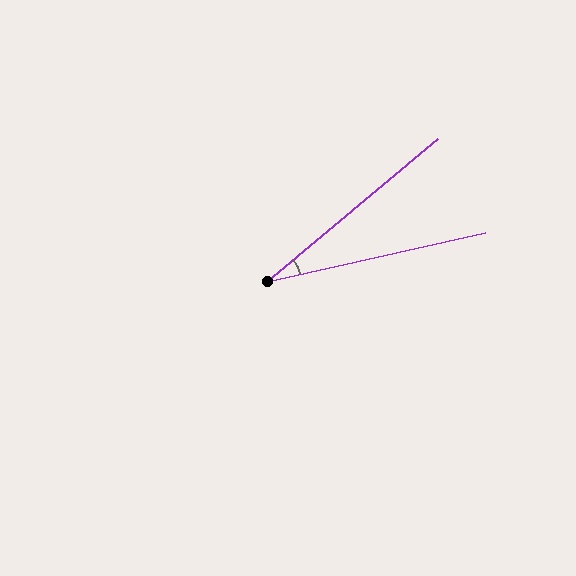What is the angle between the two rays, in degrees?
Approximately 27 degrees.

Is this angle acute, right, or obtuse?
It is acute.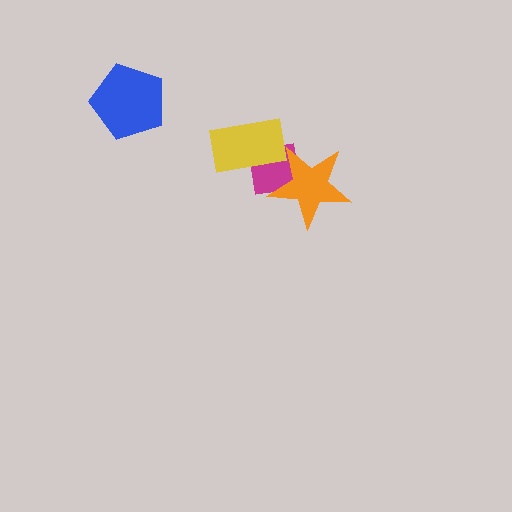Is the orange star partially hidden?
No, no other shape covers it.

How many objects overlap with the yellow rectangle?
1 object overlaps with the yellow rectangle.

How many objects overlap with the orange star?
1 object overlaps with the orange star.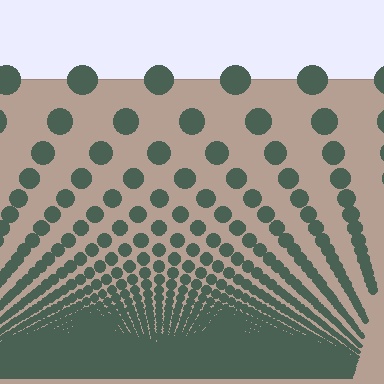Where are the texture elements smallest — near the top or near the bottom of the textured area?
Near the bottom.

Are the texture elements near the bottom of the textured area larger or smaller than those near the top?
Smaller. The gradient is inverted — elements near the bottom are smaller and denser.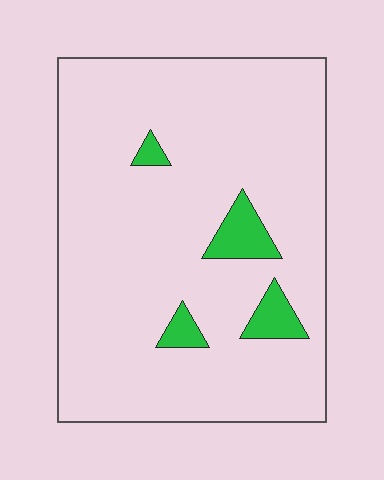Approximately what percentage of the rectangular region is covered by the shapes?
Approximately 5%.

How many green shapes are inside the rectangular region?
4.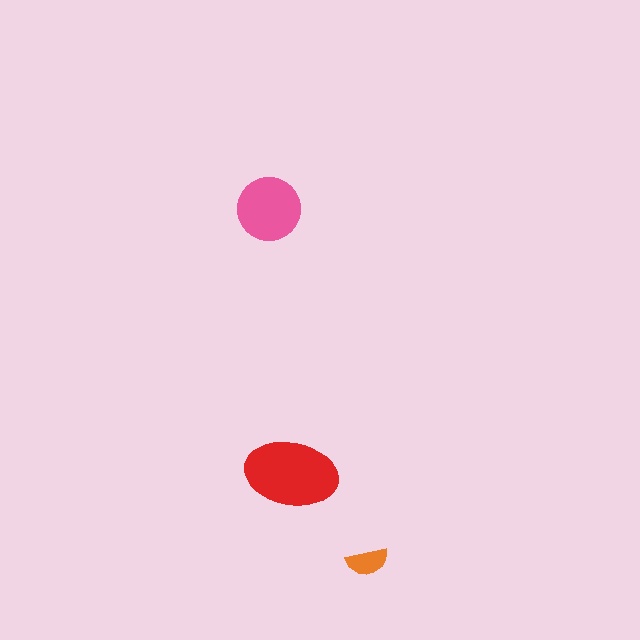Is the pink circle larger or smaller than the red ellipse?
Smaller.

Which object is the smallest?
The orange semicircle.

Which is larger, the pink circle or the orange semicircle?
The pink circle.